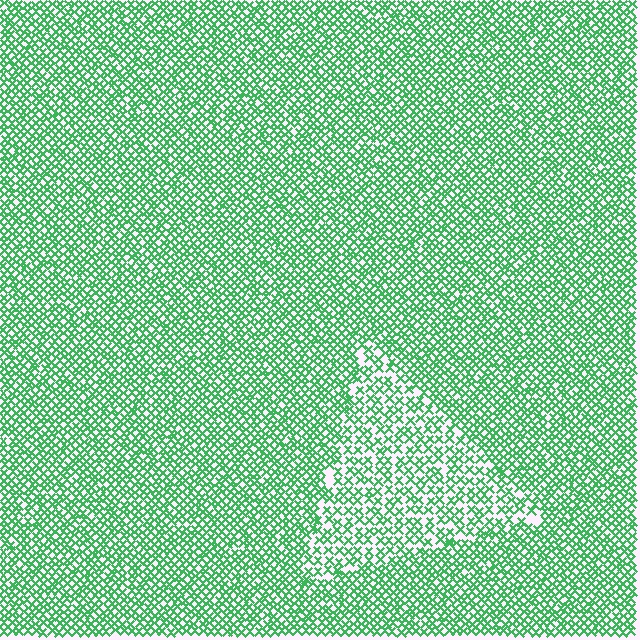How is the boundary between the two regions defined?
The boundary is defined by a change in element density (approximately 1.6x ratio). All elements are the same color, size, and shape.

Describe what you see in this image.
The image contains small green elements arranged at two different densities. A triangle-shaped region is visible where the elements are less densely packed than the surrounding area.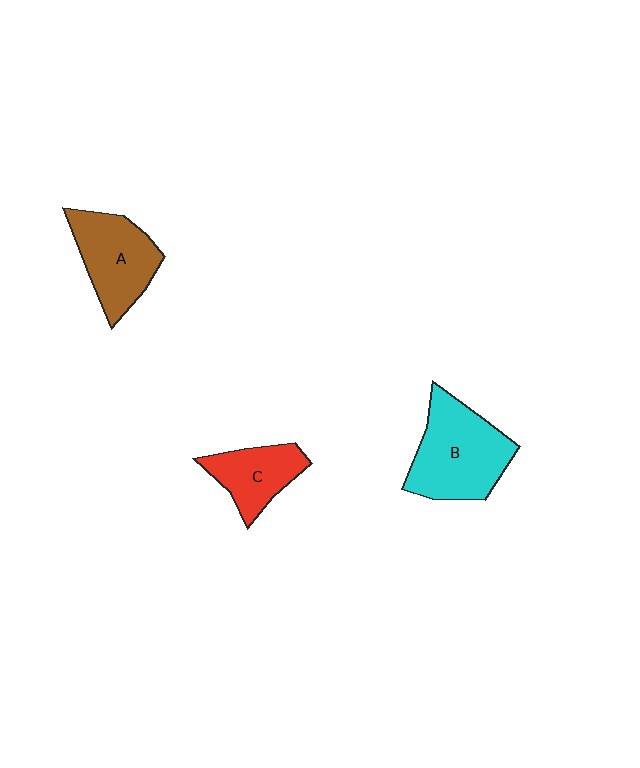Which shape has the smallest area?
Shape C (red).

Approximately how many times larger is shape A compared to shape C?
Approximately 1.3 times.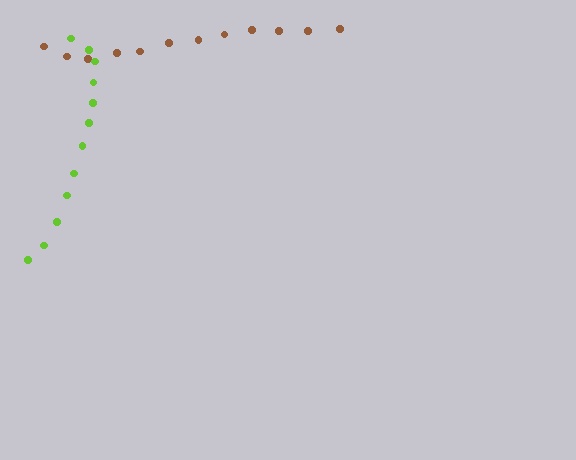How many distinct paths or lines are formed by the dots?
There are 2 distinct paths.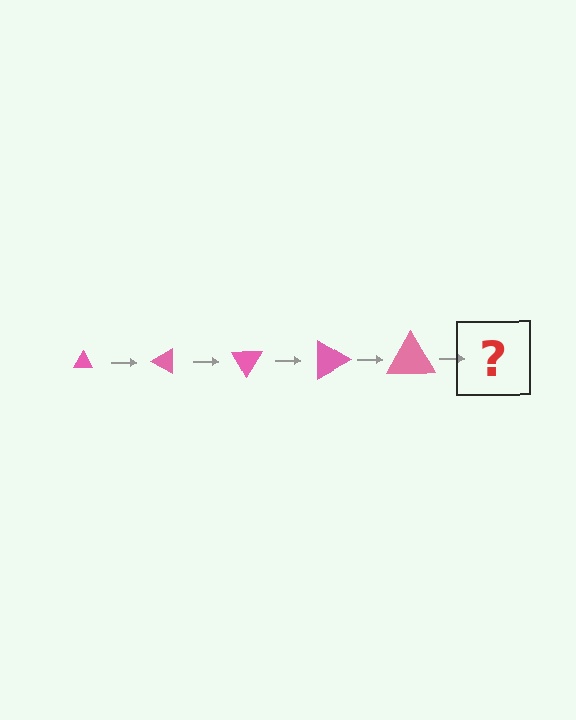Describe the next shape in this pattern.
It should be a triangle, larger than the previous one and rotated 150 degrees from the start.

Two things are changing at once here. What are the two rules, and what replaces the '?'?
The two rules are that the triangle grows larger each step and it rotates 30 degrees each step. The '?' should be a triangle, larger than the previous one and rotated 150 degrees from the start.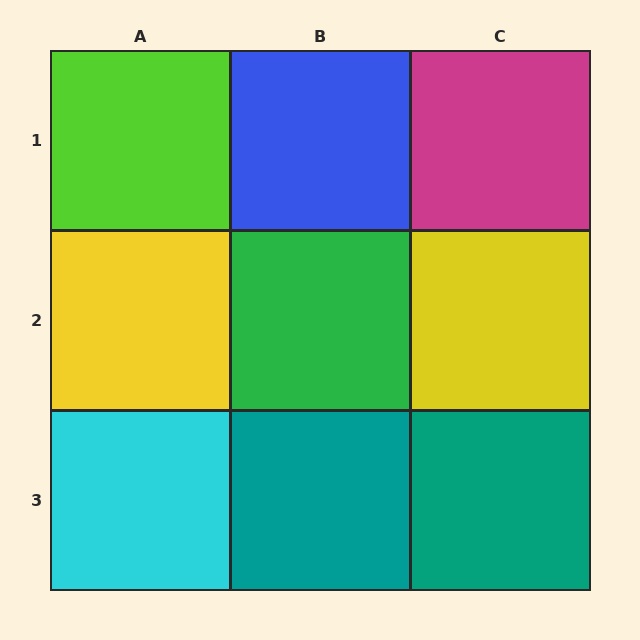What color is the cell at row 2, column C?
Yellow.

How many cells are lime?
1 cell is lime.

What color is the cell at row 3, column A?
Cyan.